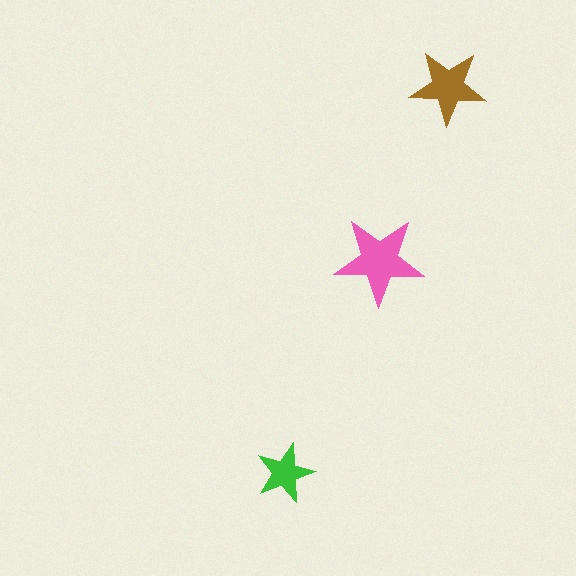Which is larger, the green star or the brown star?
The brown one.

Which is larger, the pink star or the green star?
The pink one.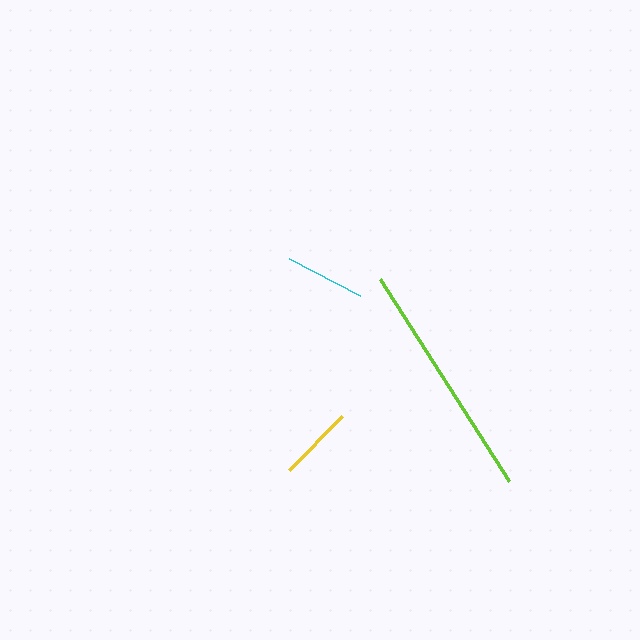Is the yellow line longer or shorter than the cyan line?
The cyan line is longer than the yellow line.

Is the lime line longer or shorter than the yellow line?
The lime line is longer than the yellow line.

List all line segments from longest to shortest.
From longest to shortest: lime, cyan, yellow.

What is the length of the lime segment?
The lime segment is approximately 239 pixels long.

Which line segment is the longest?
The lime line is the longest at approximately 239 pixels.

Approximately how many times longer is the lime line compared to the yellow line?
The lime line is approximately 3.2 times the length of the yellow line.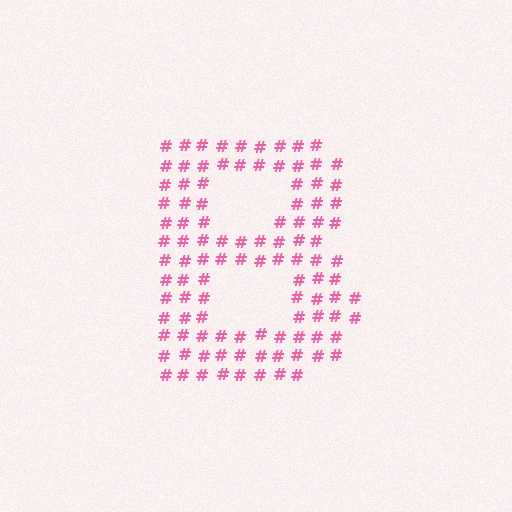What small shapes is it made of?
It is made of small hash symbols.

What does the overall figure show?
The overall figure shows the letter B.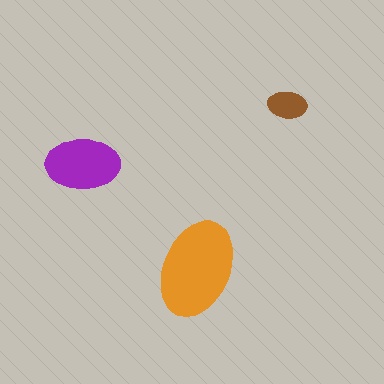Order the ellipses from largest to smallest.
the orange one, the purple one, the brown one.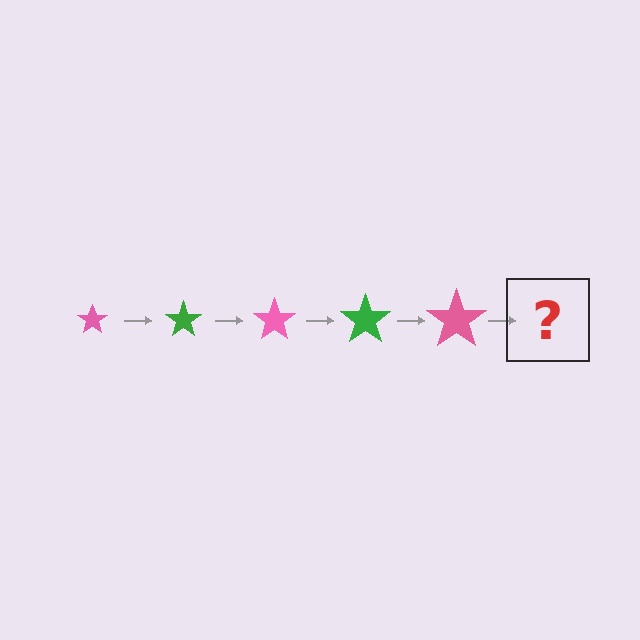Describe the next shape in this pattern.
It should be a green star, larger than the previous one.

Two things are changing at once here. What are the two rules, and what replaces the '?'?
The two rules are that the star grows larger each step and the color cycles through pink and green. The '?' should be a green star, larger than the previous one.